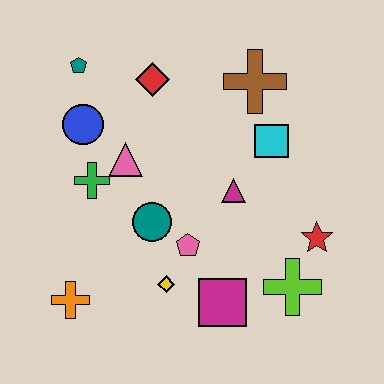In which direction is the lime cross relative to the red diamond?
The lime cross is below the red diamond.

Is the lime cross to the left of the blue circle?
No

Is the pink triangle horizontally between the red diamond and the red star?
No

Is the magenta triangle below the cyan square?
Yes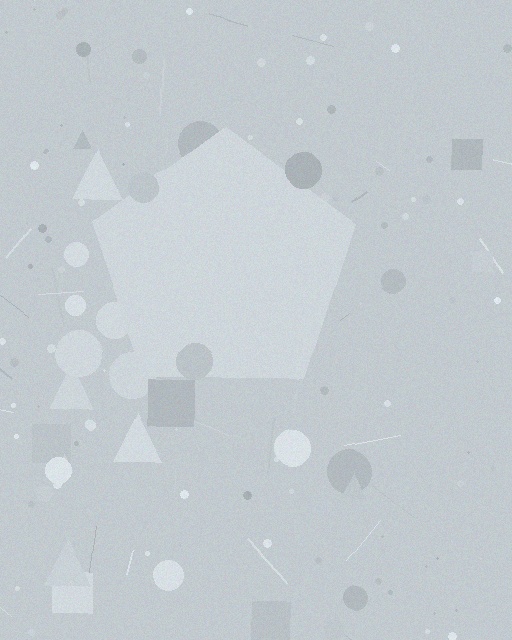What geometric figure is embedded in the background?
A pentagon is embedded in the background.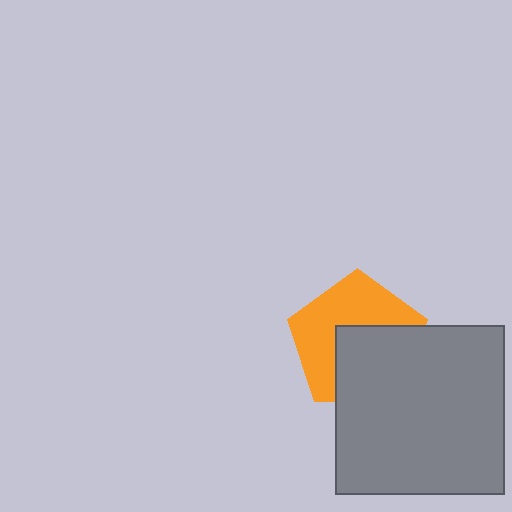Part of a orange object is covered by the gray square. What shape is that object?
It is a pentagon.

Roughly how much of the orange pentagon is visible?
About half of it is visible (roughly 54%).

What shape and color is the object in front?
The object in front is a gray square.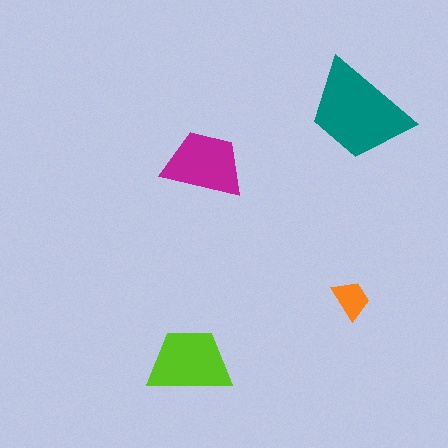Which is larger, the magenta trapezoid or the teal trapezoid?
The teal one.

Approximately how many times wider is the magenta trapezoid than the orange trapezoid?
About 2 times wider.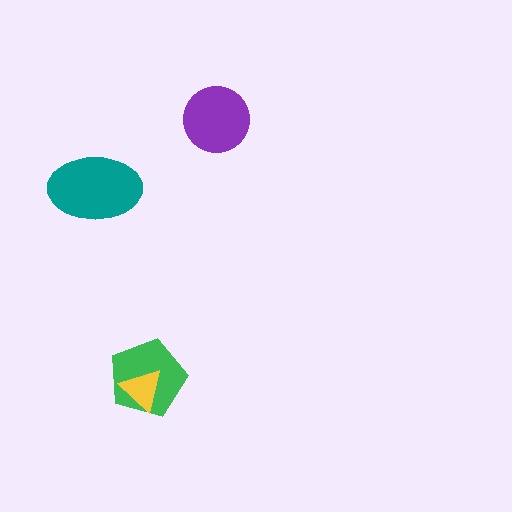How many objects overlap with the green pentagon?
1 object overlaps with the green pentagon.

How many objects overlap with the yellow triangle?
1 object overlaps with the yellow triangle.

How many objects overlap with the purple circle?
0 objects overlap with the purple circle.